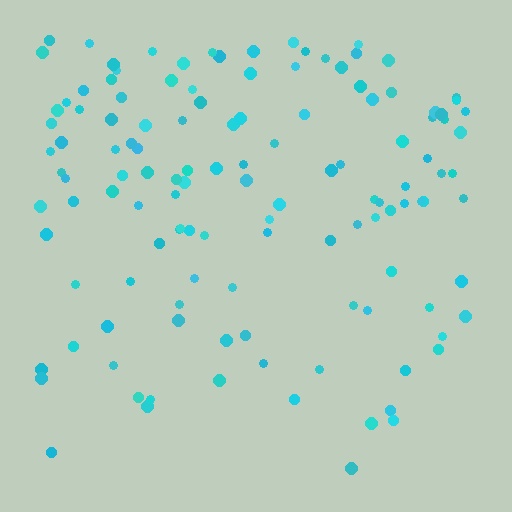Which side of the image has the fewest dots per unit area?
The bottom.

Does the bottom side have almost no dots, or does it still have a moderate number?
Still a moderate number, just noticeably fewer than the top.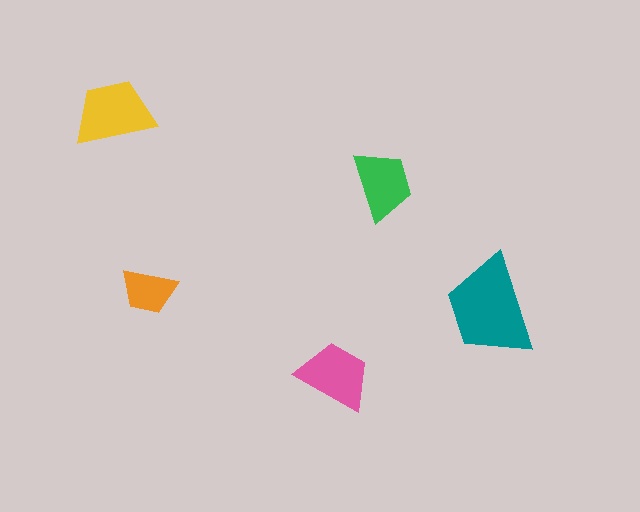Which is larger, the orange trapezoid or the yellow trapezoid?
The yellow one.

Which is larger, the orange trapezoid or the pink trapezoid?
The pink one.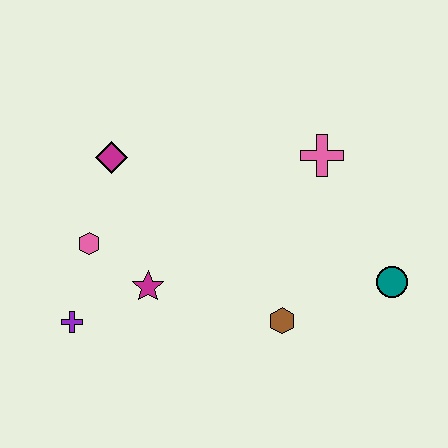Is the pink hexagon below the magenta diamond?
Yes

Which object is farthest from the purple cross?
The teal circle is farthest from the purple cross.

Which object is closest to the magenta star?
The pink hexagon is closest to the magenta star.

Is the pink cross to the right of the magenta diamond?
Yes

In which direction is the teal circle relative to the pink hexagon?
The teal circle is to the right of the pink hexagon.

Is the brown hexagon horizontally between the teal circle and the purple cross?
Yes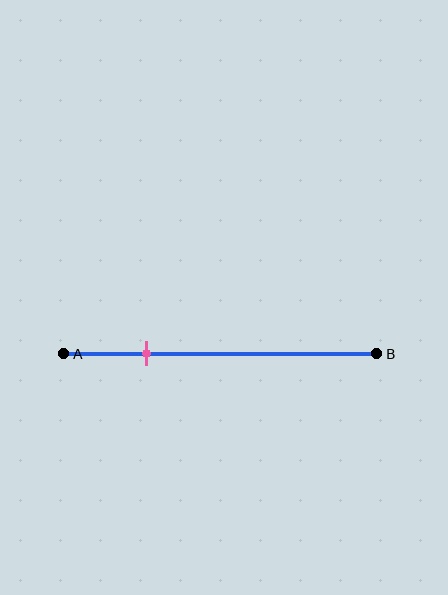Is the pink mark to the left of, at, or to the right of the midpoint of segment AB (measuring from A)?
The pink mark is to the left of the midpoint of segment AB.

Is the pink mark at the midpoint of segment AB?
No, the mark is at about 25% from A, not at the 50% midpoint.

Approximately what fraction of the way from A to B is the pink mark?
The pink mark is approximately 25% of the way from A to B.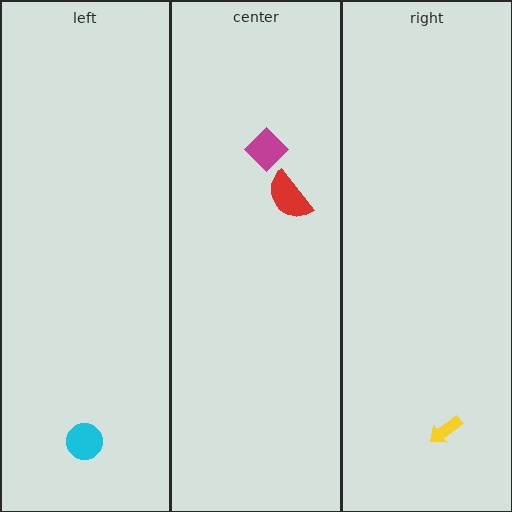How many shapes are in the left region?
1.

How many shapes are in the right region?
1.